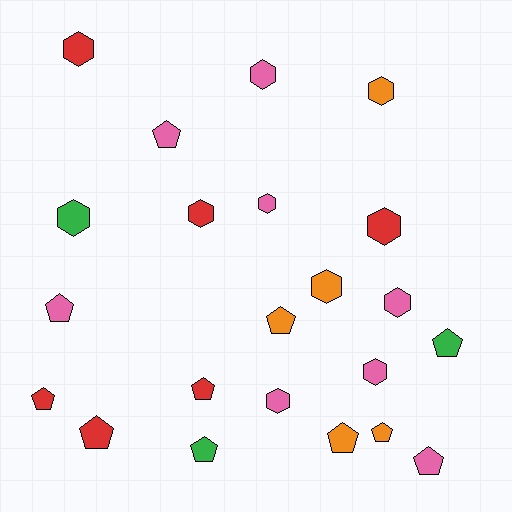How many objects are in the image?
There are 22 objects.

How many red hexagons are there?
There are 3 red hexagons.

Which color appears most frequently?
Pink, with 8 objects.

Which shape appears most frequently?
Hexagon, with 11 objects.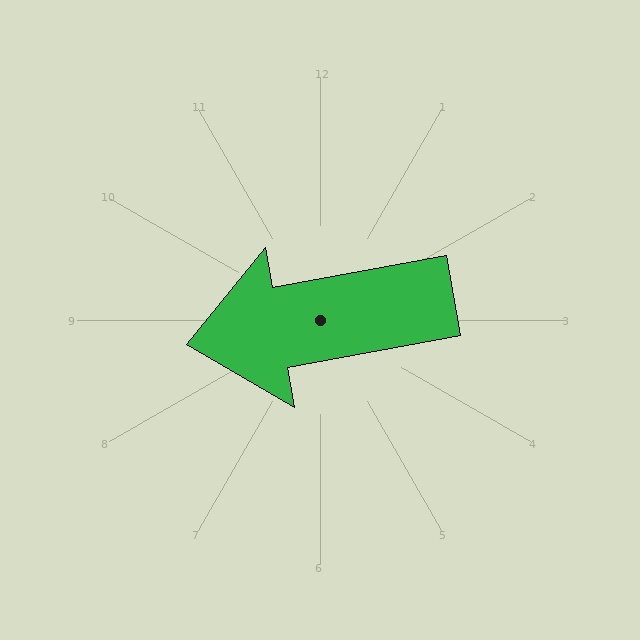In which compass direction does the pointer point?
West.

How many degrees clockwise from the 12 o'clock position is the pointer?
Approximately 260 degrees.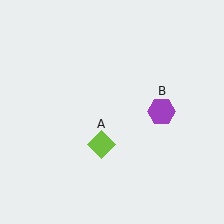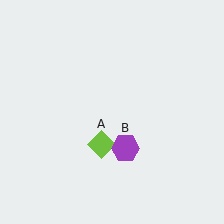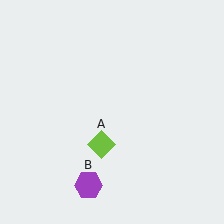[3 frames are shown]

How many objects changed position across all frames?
1 object changed position: purple hexagon (object B).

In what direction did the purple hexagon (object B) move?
The purple hexagon (object B) moved down and to the left.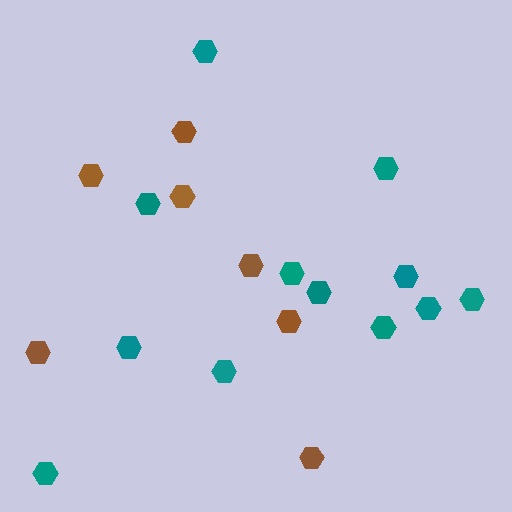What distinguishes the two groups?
There are 2 groups: one group of teal hexagons (12) and one group of brown hexagons (7).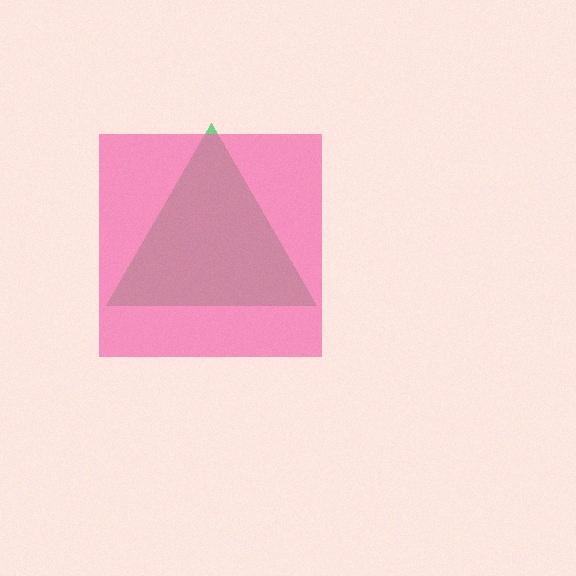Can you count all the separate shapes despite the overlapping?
Yes, there are 2 separate shapes.